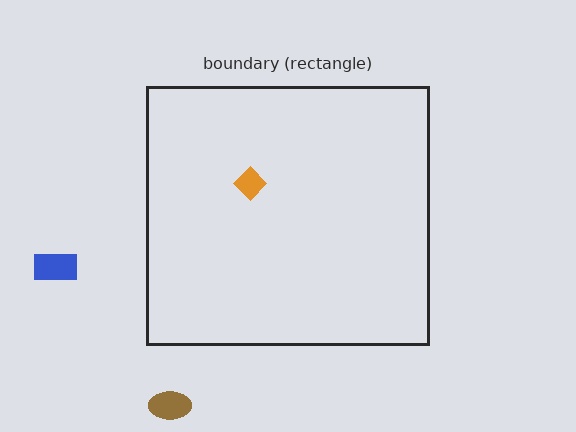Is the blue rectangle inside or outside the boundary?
Outside.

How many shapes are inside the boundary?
1 inside, 2 outside.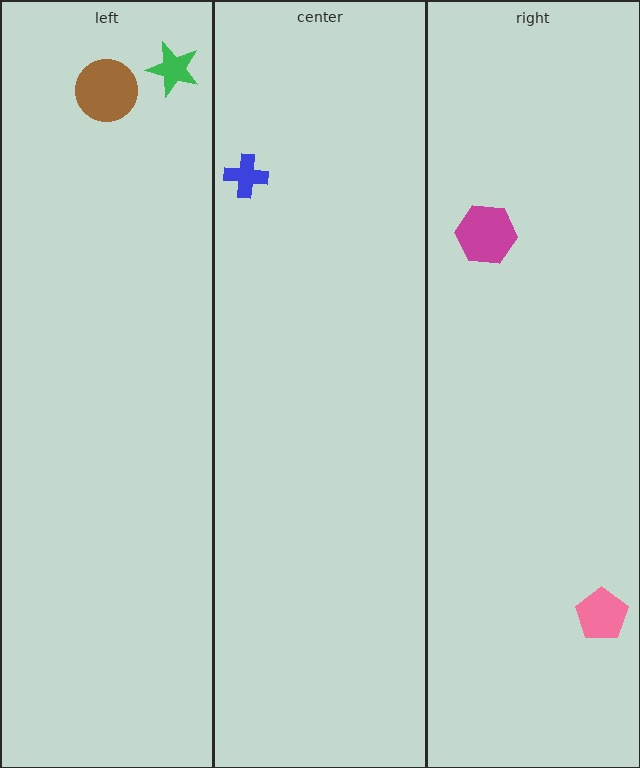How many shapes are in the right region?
2.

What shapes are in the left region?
The green star, the brown circle.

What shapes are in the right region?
The magenta hexagon, the pink pentagon.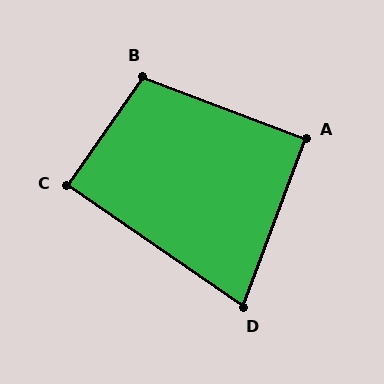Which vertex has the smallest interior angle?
D, at approximately 76 degrees.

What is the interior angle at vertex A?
Approximately 90 degrees (approximately right).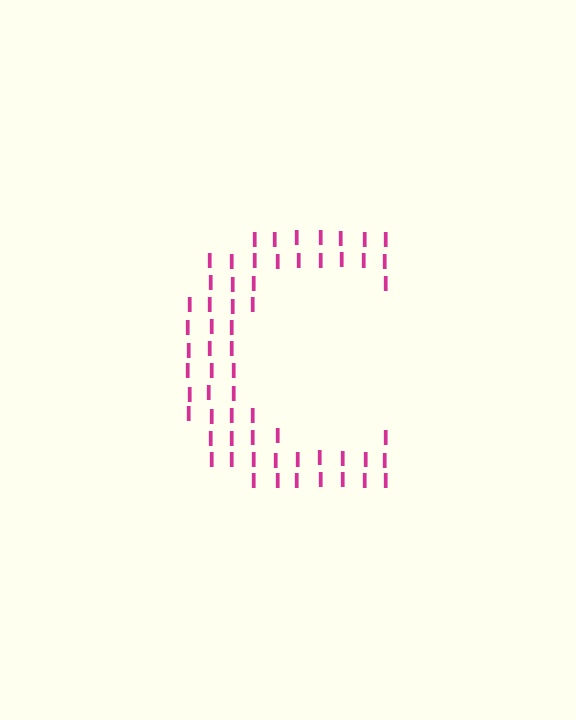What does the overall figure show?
The overall figure shows the letter C.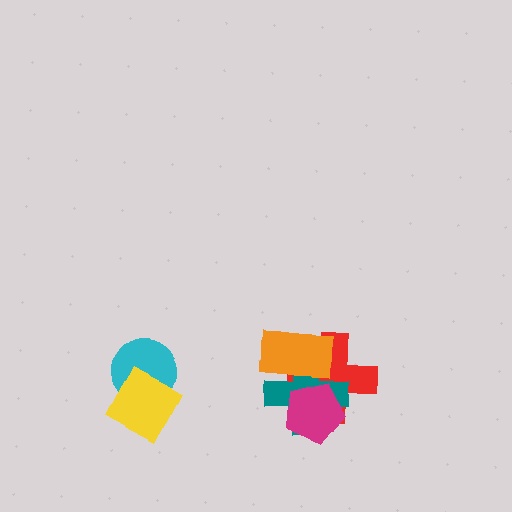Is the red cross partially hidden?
Yes, it is partially covered by another shape.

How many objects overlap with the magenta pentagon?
2 objects overlap with the magenta pentagon.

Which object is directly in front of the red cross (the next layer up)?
The teal cross is directly in front of the red cross.